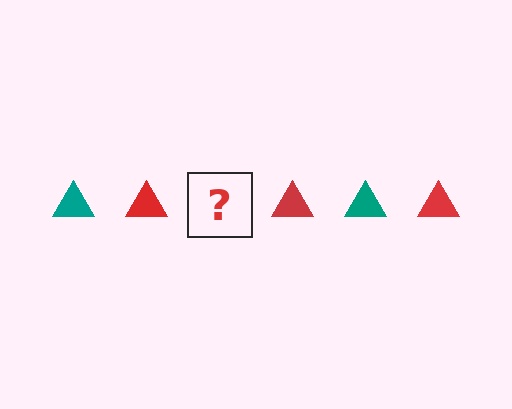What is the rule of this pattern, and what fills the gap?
The rule is that the pattern cycles through teal, red triangles. The gap should be filled with a teal triangle.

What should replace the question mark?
The question mark should be replaced with a teal triangle.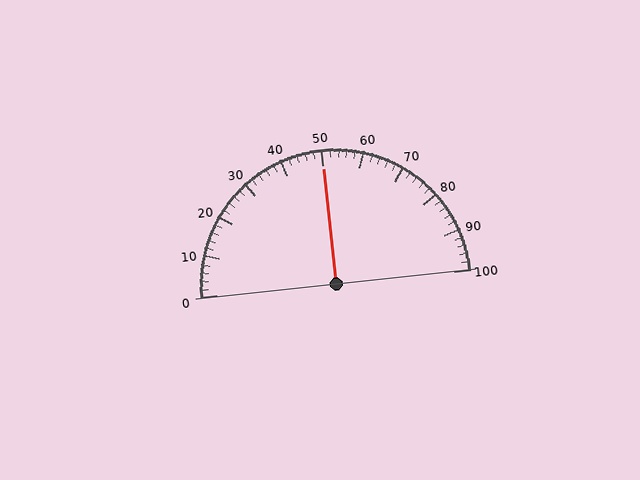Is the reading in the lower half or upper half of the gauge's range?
The reading is in the upper half of the range (0 to 100).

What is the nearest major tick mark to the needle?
The nearest major tick mark is 50.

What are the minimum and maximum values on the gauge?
The gauge ranges from 0 to 100.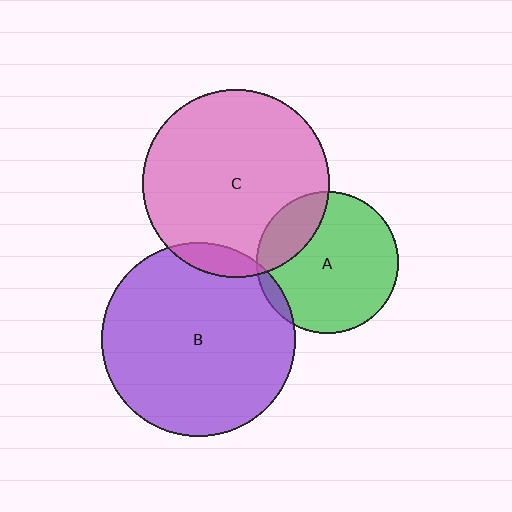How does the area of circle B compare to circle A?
Approximately 1.9 times.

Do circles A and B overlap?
Yes.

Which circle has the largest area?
Circle B (purple).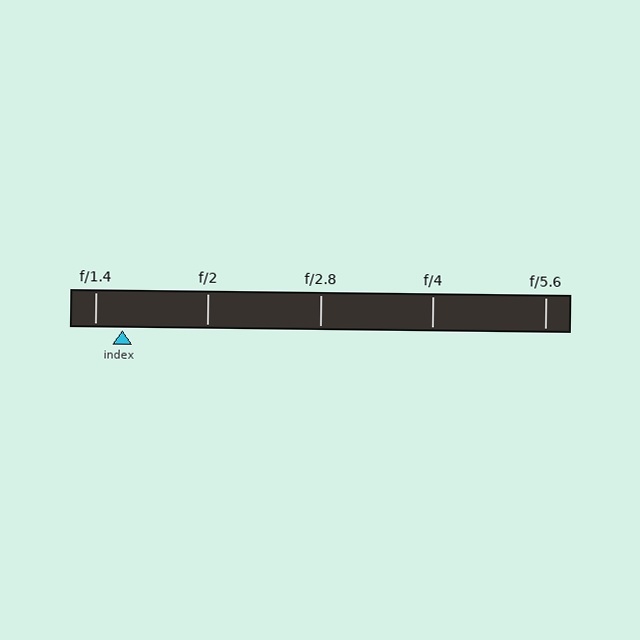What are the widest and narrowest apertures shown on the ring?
The widest aperture shown is f/1.4 and the narrowest is f/5.6.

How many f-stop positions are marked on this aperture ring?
There are 5 f-stop positions marked.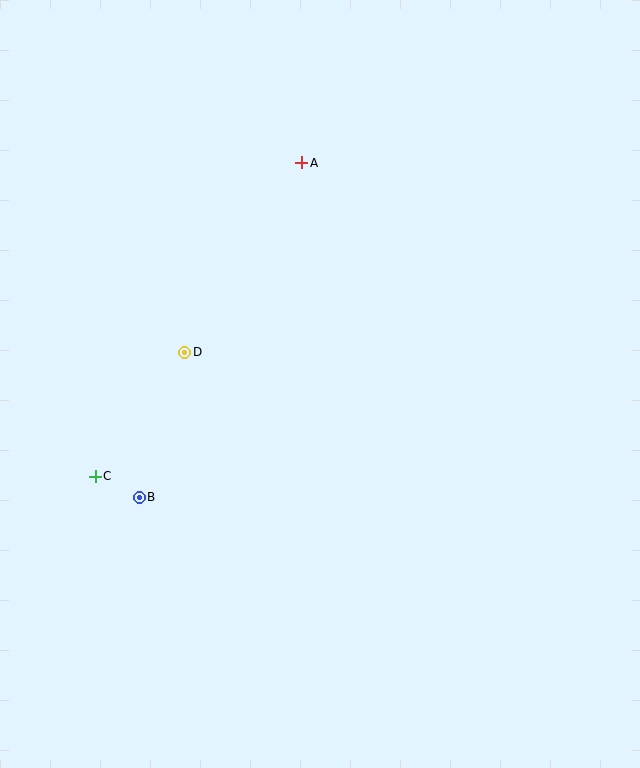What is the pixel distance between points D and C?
The distance between D and C is 153 pixels.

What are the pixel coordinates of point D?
Point D is at (185, 352).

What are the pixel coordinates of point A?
Point A is at (302, 163).